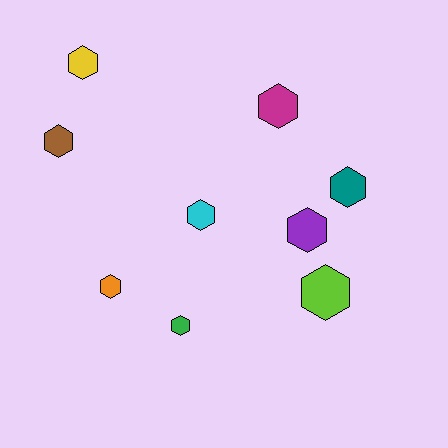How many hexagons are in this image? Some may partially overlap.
There are 9 hexagons.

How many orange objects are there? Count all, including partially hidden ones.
There is 1 orange object.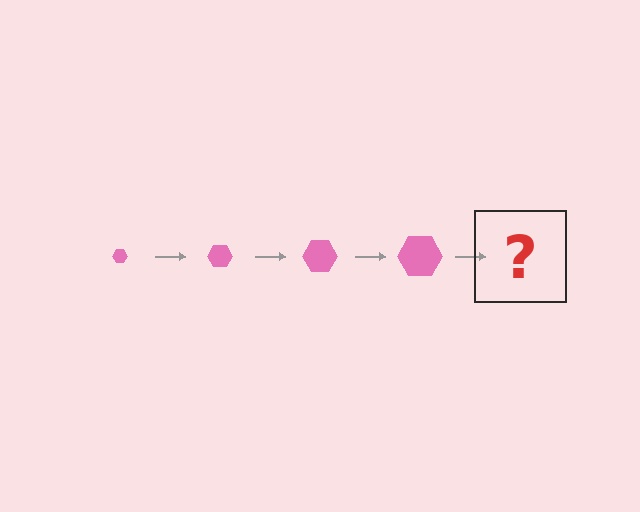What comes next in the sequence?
The next element should be a pink hexagon, larger than the previous one.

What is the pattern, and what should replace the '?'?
The pattern is that the hexagon gets progressively larger each step. The '?' should be a pink hexagon, larger than the previous one.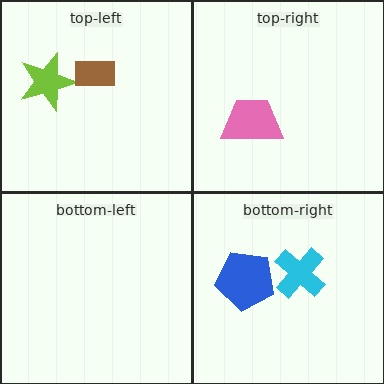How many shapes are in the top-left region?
2.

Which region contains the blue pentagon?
The bottom-right region.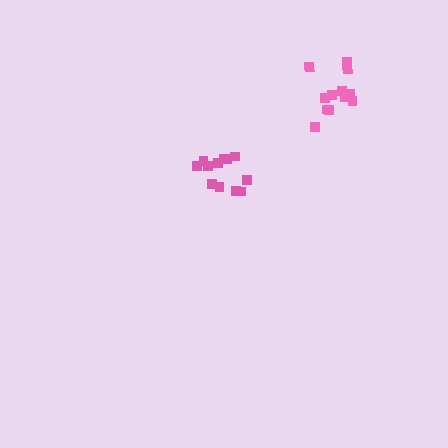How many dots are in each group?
Group 1: 12 dots, Group 2: 12 dots (24 total).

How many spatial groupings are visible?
There are 2 spatial groupings.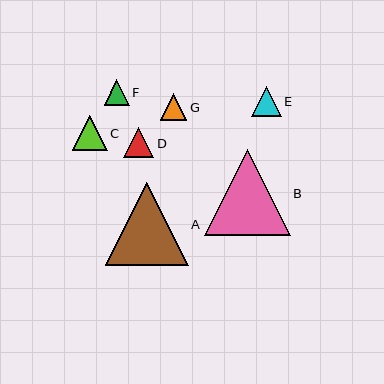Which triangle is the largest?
Triangle B is the largest with a size of approximately 86 pixels.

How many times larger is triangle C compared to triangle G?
Triangle C is approximately 1.3 times the size of triangle G.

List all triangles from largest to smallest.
From largest to smallest: B, A, C, D, E, G, F.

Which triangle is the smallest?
Triangle F is the smallest with a size of approximately 25 pixels.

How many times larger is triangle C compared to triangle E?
Triangle C is approximately 1.2 times the size of triangle E.